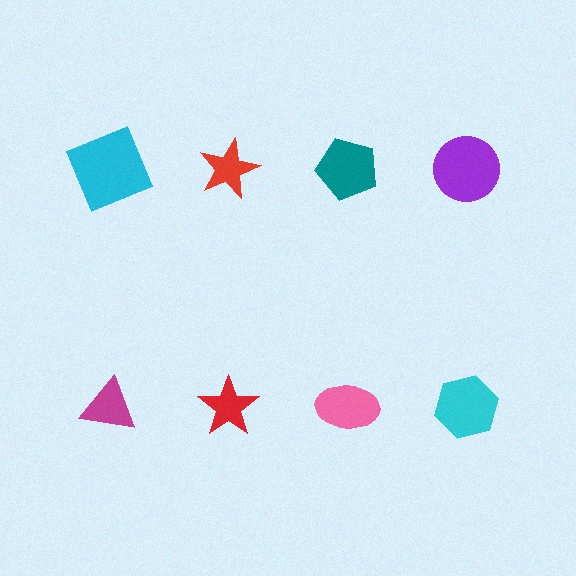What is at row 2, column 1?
A magenta triangle.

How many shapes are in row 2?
4 shapes.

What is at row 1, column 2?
A red star.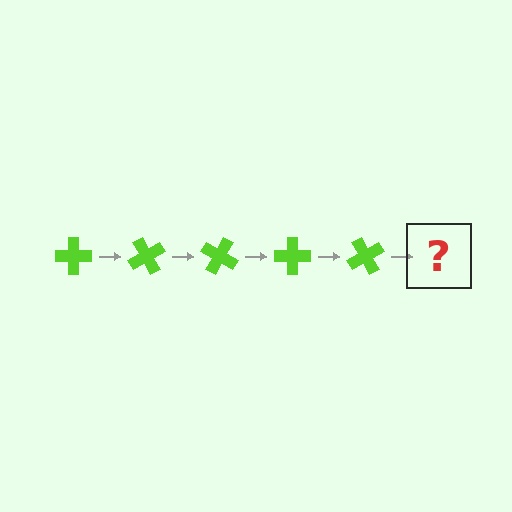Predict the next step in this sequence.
The next step is a lime cross rotated 300 degrees.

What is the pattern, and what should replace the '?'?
The pattern is that the cross rotates 60 degrees each step. The '?' should be a lime cross rotated 300 degrees.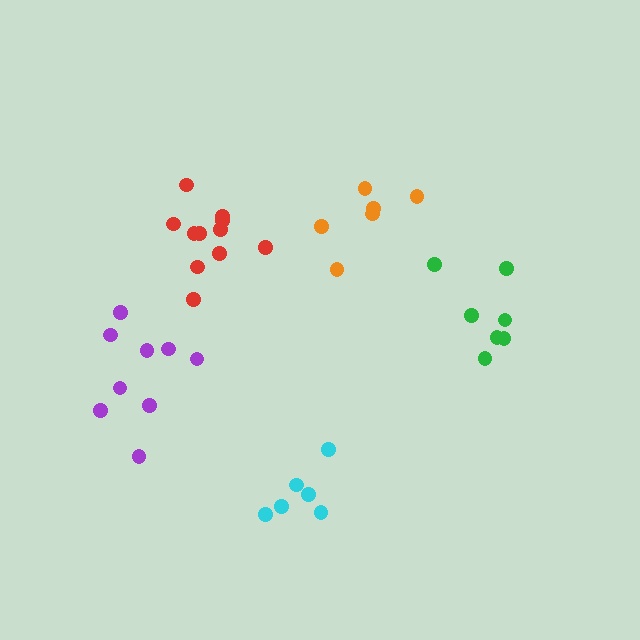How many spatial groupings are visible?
There are 5 spatial groupings.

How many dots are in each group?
Group 1: 11 dots, Group 2: 6 dots, Group 3: 6 dots, Group 4: 7 dots, Group 5: 9 dots (39 total).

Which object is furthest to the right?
The green cluster is rightmost.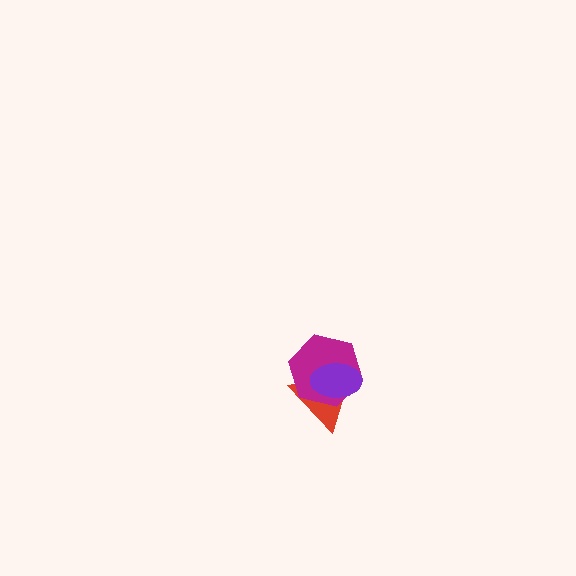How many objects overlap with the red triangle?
2 objects overlap with the red triangle.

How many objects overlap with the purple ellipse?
2 objects overlap with the purple ellipse.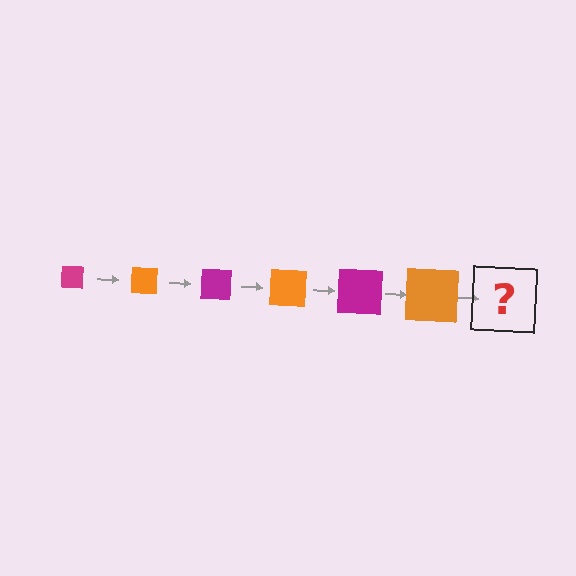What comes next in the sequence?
The next element should be a magenta square, larger than the previous one.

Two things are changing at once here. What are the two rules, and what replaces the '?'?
The two rules are that the square grows larger each step and the color cycles through magenta and orange. The '?' should be a magenta square, larger than the previous one.